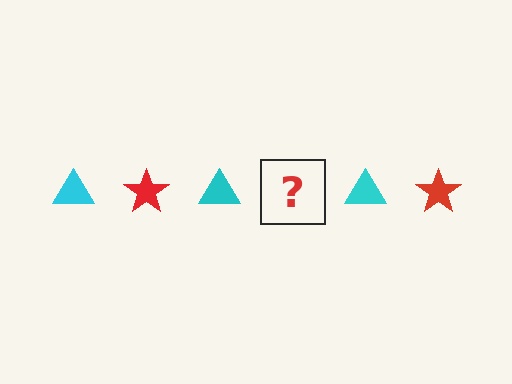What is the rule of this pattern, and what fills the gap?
The rule is that the pattern alternates between cyan triangle and red star. The gap should be filled with a red star.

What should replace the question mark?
The question mark should be replaced with a red star.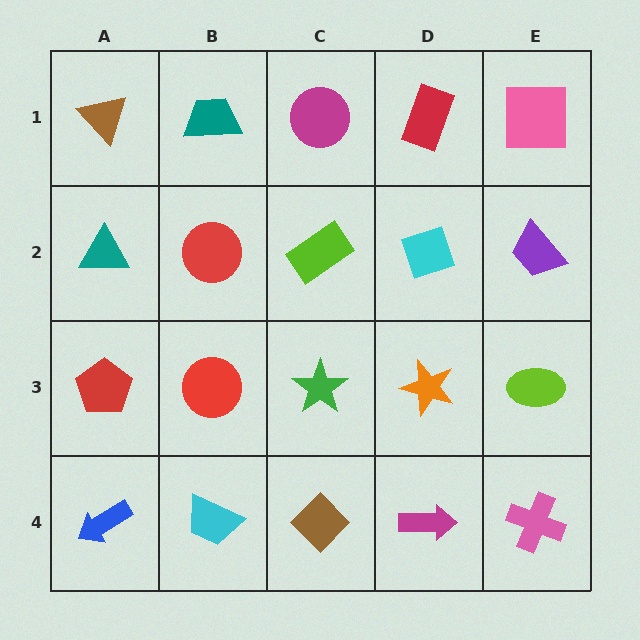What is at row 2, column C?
A lime rectangle.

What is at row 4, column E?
A pink cross.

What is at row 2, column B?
A red circle.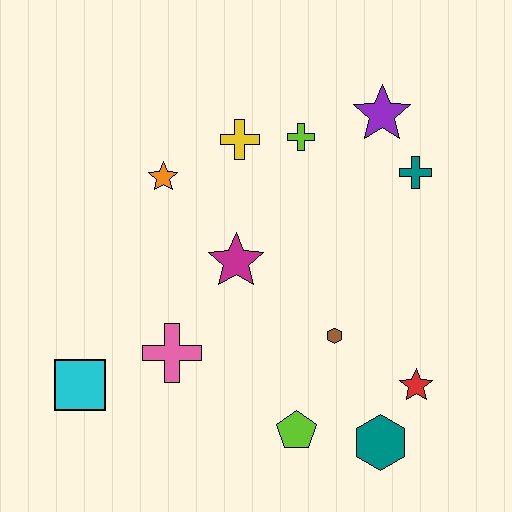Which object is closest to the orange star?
The yellow cross is closest to the orange star.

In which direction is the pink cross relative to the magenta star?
The pink cross is below the magenta star.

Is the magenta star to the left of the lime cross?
Yes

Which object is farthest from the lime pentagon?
The purple star is farthest from the lime pentagon.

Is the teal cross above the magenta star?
Yes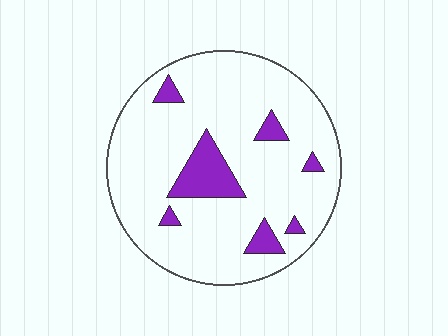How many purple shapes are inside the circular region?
7.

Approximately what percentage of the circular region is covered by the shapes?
Approximately 15%.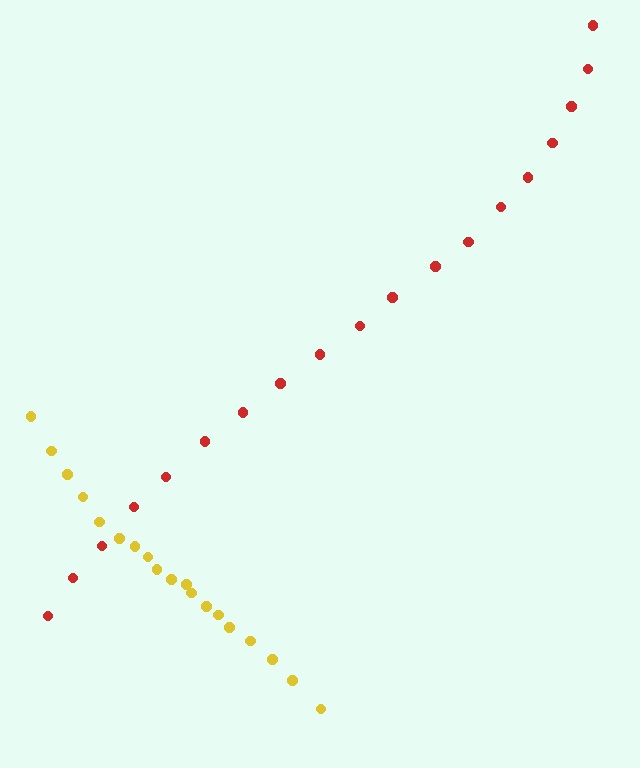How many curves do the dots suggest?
There are 2 distinct paths.